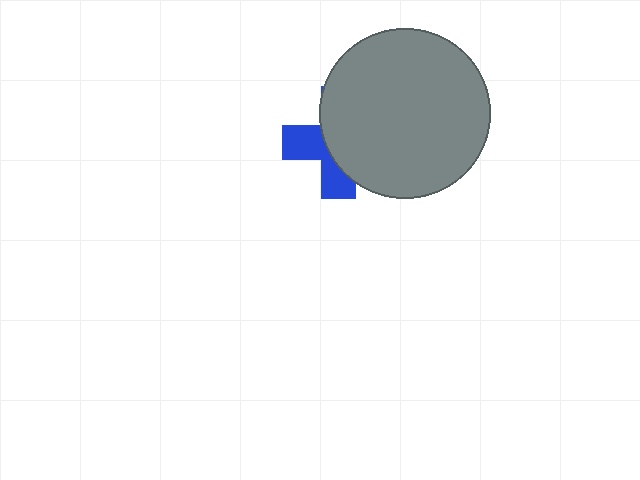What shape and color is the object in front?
The object in front is a gray circle.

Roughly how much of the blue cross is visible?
A small part of it is visible (roughly 39%).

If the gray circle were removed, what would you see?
You would see the complete blue cross.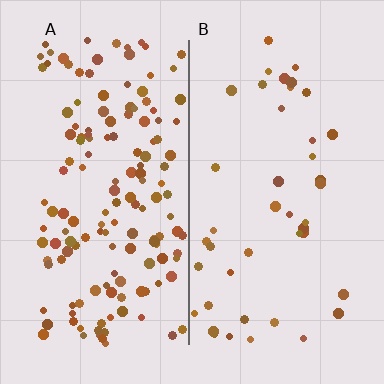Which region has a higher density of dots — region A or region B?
A (the left).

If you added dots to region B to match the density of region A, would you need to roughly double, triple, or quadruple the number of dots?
Approximately triple.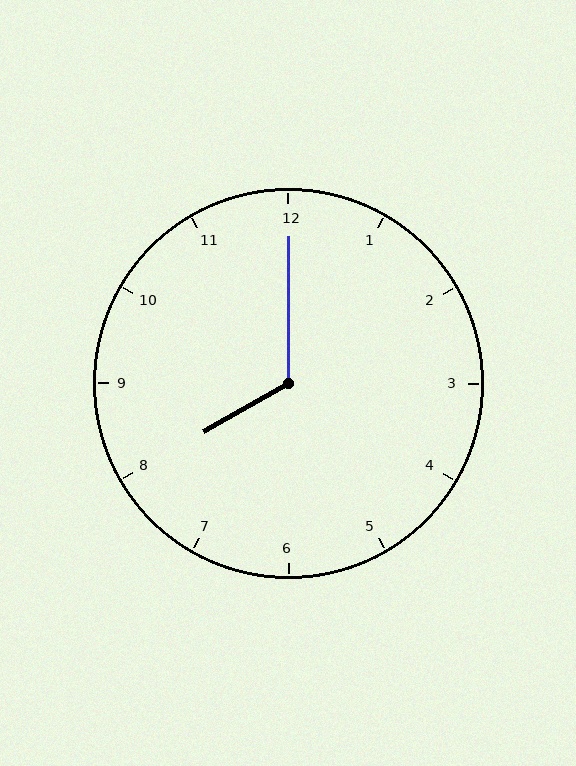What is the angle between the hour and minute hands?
Approximately 120 degrees.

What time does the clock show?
8:00.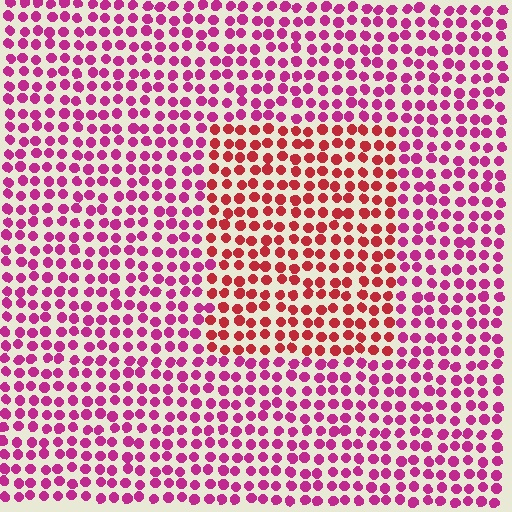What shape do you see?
I see a rectangle.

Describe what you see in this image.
The image is filled with small magenta elements in a uniform arrangement. A rectangle-shaped region is visible where the elements are tinted to a slightly different hue, forming a subtle color boundary.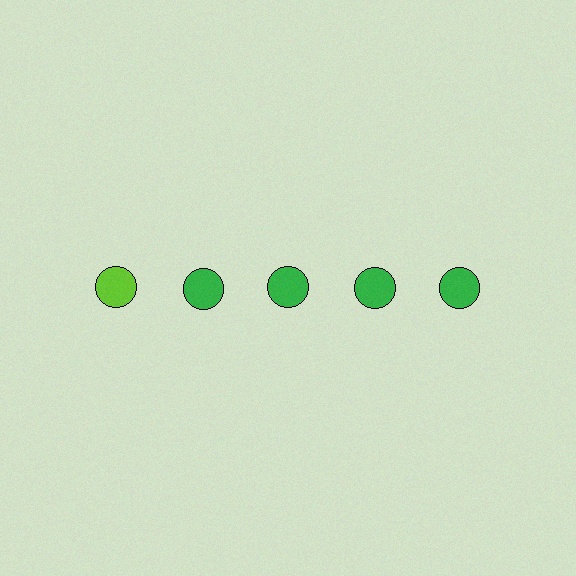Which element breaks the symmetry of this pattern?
The lime circle in the top row, leftmost column breaks the symmetry. All other shapes are green circles.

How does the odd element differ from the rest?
It has a different color: lime instead of green.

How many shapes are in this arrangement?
There are 5 shapes arranged in a grid pattern.